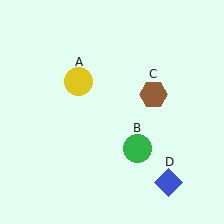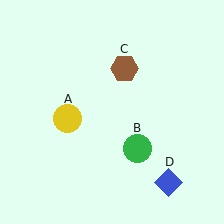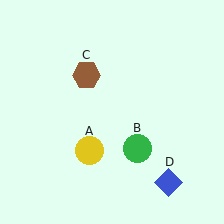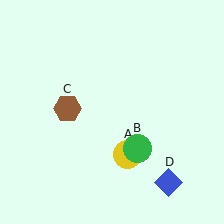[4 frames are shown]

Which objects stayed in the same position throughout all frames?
Green circle (object B) and blue diamond (object D) remained stationary.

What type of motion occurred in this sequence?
The yellow circle (object A), brown hexagon (object C) rotated counterclockwise around the center of the scene.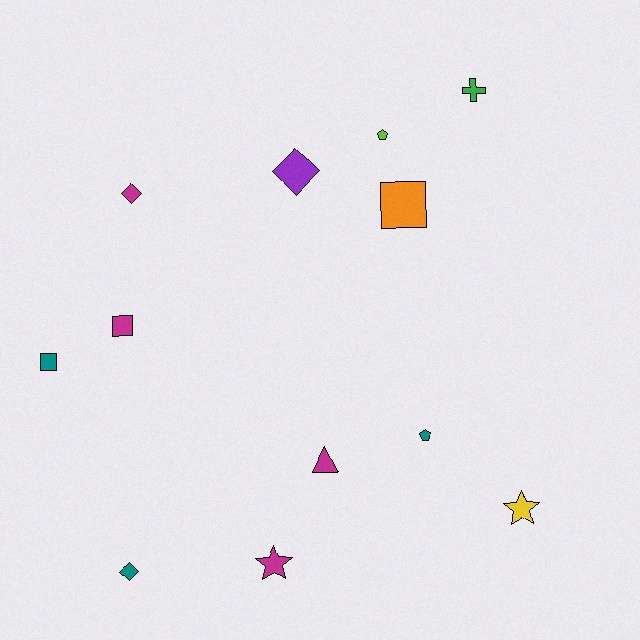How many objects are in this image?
There are 12 objects.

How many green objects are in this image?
There is 1 green object.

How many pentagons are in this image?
There are 2 pentagons.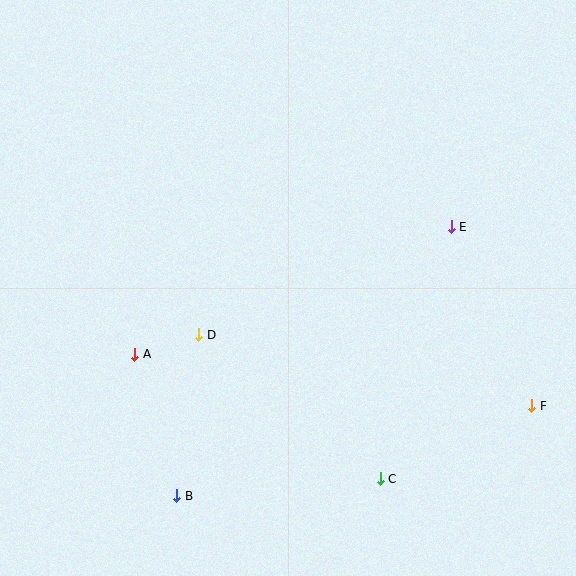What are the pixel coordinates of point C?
Point C is at (380, 479).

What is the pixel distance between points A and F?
The distance between A and F is 401 pixels.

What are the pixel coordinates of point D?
Point D is at (199, 335).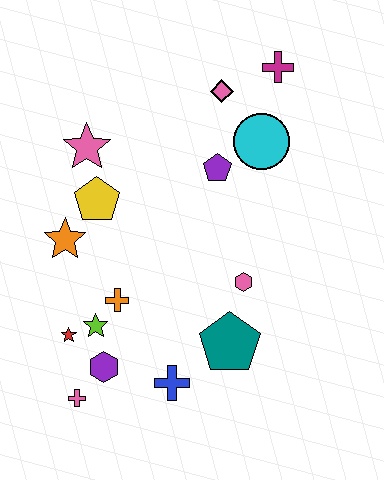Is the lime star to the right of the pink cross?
Yes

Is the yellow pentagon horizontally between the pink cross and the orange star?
No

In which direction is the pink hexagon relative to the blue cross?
The pink hexagon is above the blue cross.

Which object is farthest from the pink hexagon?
The magenta cross is farthest from the pink hexagon.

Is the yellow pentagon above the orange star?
Yes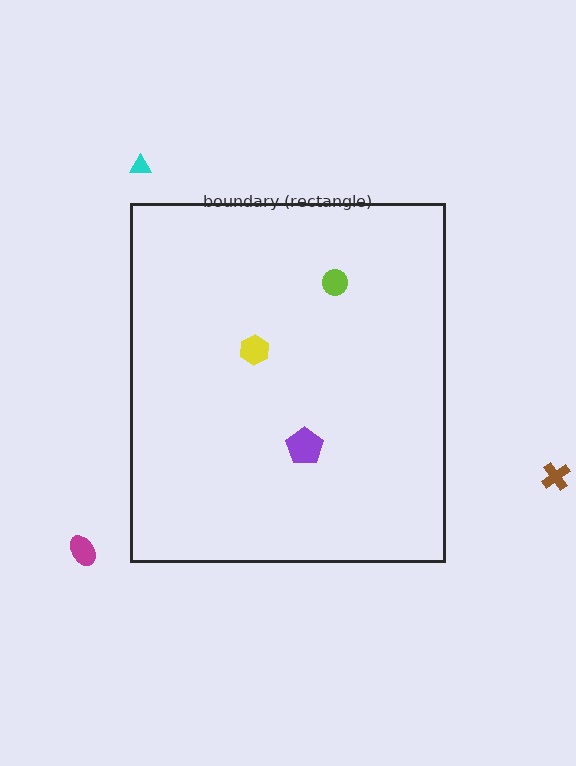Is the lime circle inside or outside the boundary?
Inside.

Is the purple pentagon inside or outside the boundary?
Inside.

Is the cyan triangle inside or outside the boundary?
Outside.